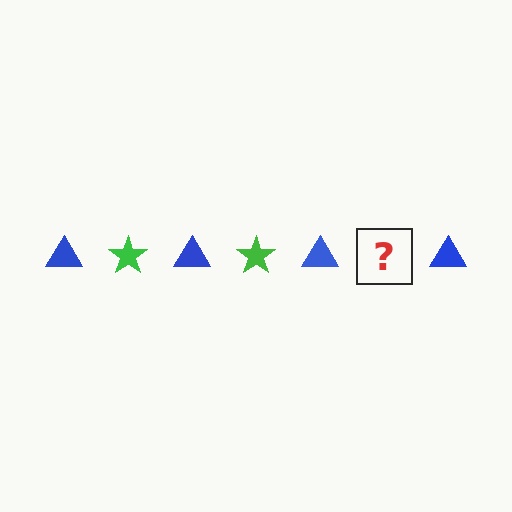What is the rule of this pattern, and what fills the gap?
The rule is that the pattern alternates between blue triangle and green star. The gap should be filled with a green star.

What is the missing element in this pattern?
The missing element is a green star.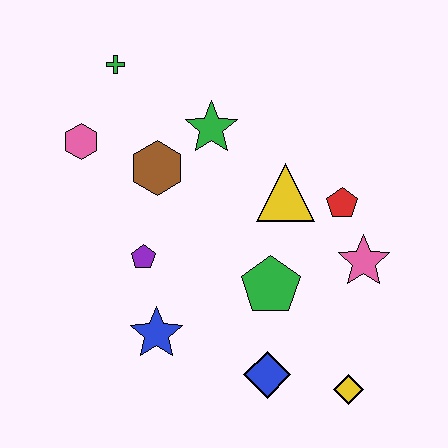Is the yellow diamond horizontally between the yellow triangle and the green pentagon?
No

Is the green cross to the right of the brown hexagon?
No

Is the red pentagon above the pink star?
Yes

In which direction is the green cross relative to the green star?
The green cross is to the left of the green star.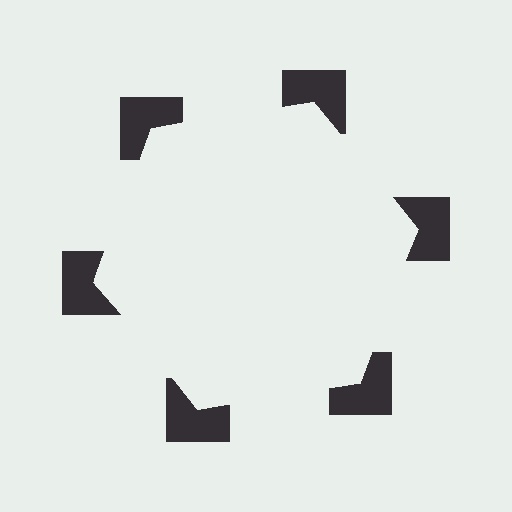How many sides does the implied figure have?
6 sides.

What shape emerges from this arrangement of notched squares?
An illusory hexagon — its edges are inferred from the aligned wedge cuts in the notched squares, not physically drawn.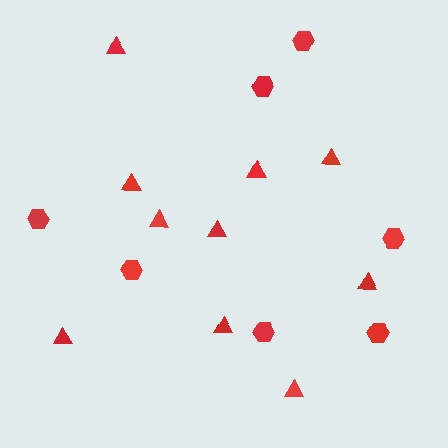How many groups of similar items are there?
There are 2 groups: one group of triangles (10) and one group of hexagons (7).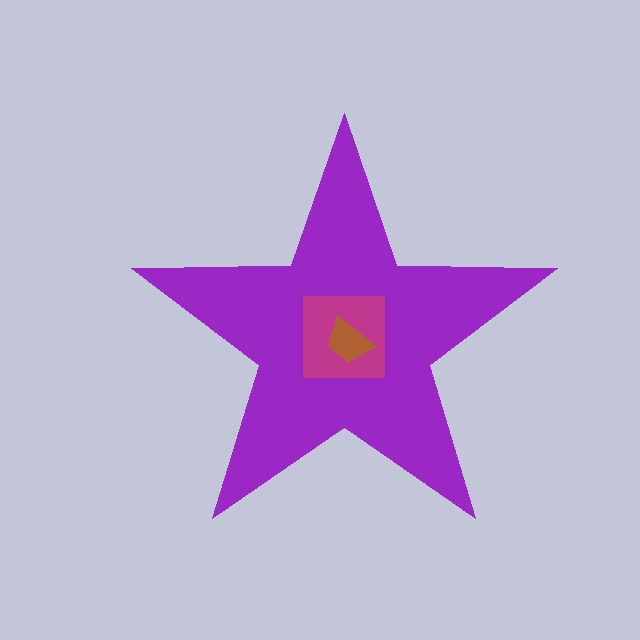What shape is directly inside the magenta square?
The brown trapezoid.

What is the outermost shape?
The purple star.